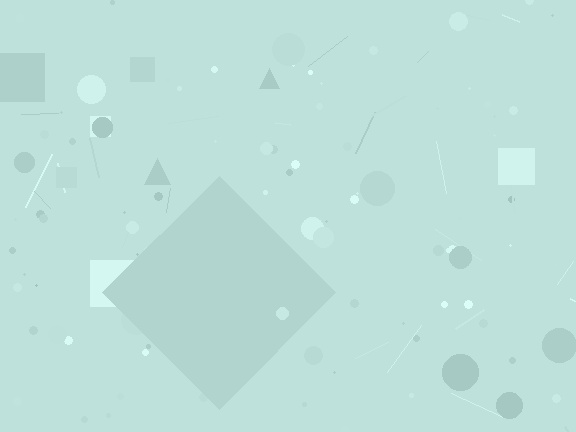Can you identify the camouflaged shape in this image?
The camouflaged shape is a diamond.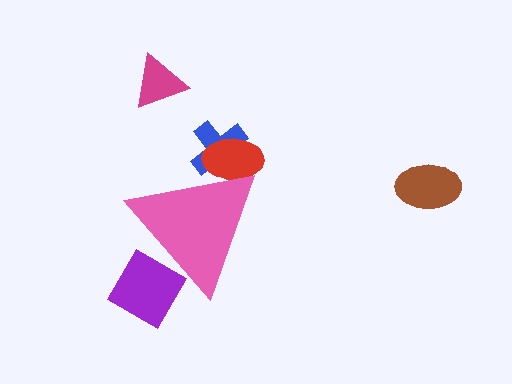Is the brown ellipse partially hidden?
No, the brown ellipse is fully visible.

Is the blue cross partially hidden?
Yes, the blue cross is partially hidden behind the pink triangle.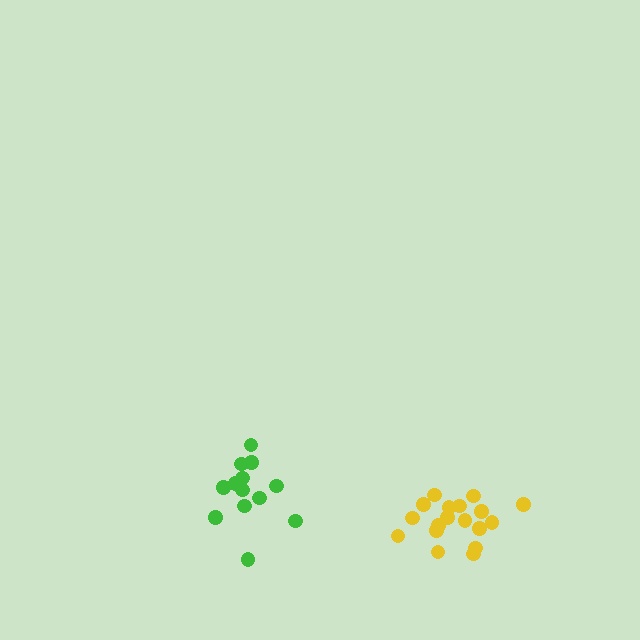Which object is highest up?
The green cluster is topmost.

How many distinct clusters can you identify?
There are 2 distinct clusters.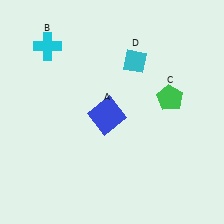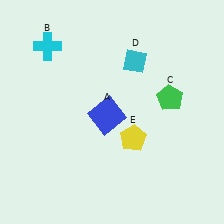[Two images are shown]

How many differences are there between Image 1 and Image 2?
There is 1 difference between the two images.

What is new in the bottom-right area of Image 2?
A yellow pentagon (E) was added in the bottom-right area of Image 2.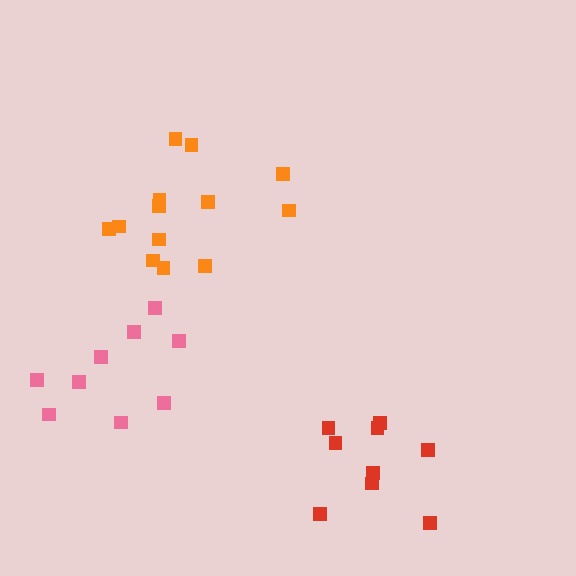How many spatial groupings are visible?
There are 3 spatial groupings.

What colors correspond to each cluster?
The clusters are colored: orange, pink, red.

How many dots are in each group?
Group 1: 13 dots, Group 2: 9 dots, Group 3: 9 dots (31 total).